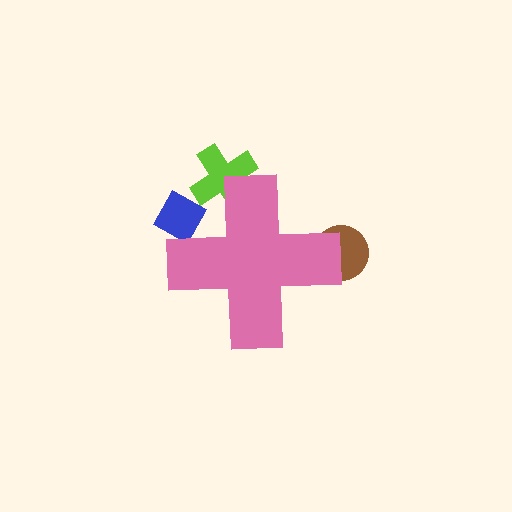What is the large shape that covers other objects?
A pink cross.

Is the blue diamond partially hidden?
Yes, the blue diamond is partially hidden behind the pink cross.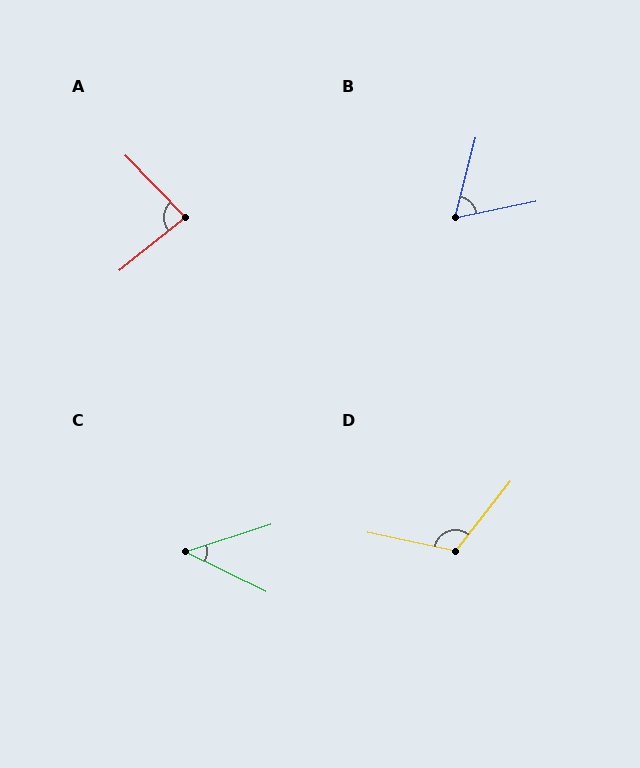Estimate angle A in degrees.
Approximately 85 degrees.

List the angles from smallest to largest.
C (44°), B (64°), A (85°), D (116°).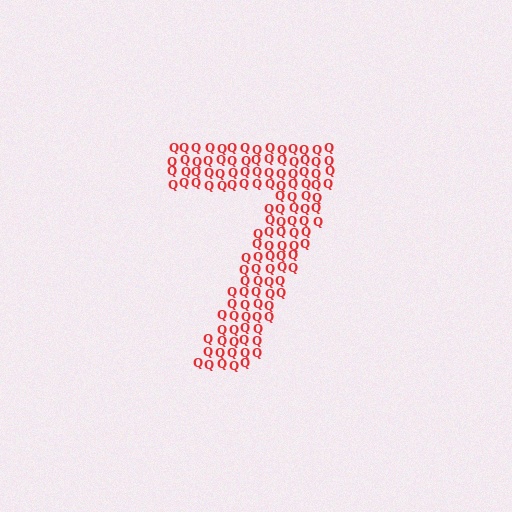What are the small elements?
The small elements are letter Q's.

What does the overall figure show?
The overall figure shows the digit 7.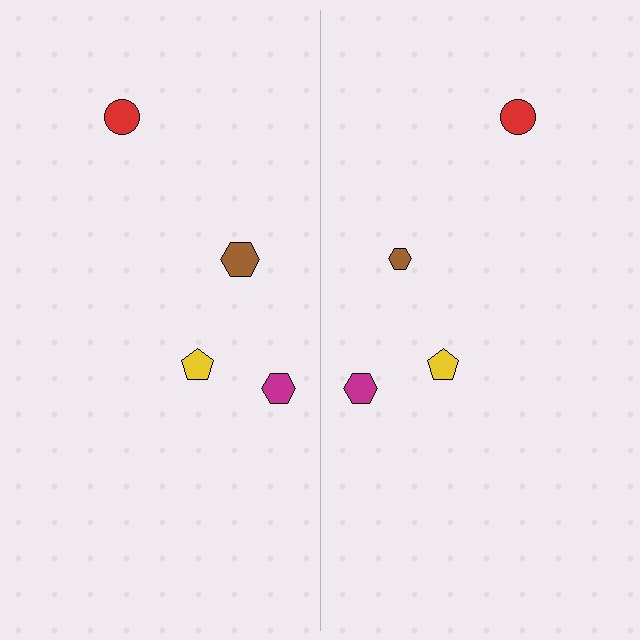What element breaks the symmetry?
The brown hexagon on the right side has a different size than its mirror counterpart.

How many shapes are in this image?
There are 8 shapes in this image.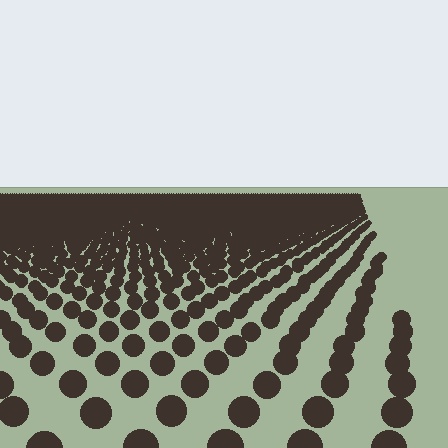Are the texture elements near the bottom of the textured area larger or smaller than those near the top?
Larger. Near the bottom, elements are closer to the viewer and appear at a bigger on-screen size.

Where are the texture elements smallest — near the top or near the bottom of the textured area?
Near the top.